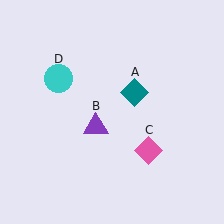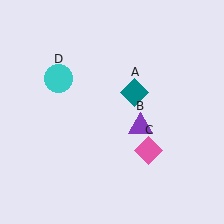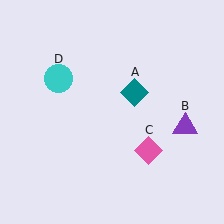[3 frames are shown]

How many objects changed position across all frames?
1 object changed position: purple triangle (object B).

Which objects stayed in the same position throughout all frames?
Teal diamond (object A) and pink diamond (object C) and cyan circle (object D) remained stationary.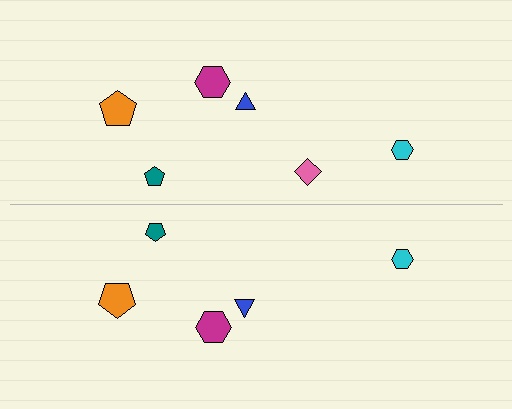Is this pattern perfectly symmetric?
No, the pattern is not perfectly symmetric. A pink diamond is missing from the bottom side.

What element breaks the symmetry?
A pink diamond is missing from the bottom side.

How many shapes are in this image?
There are 11 shapes in this image.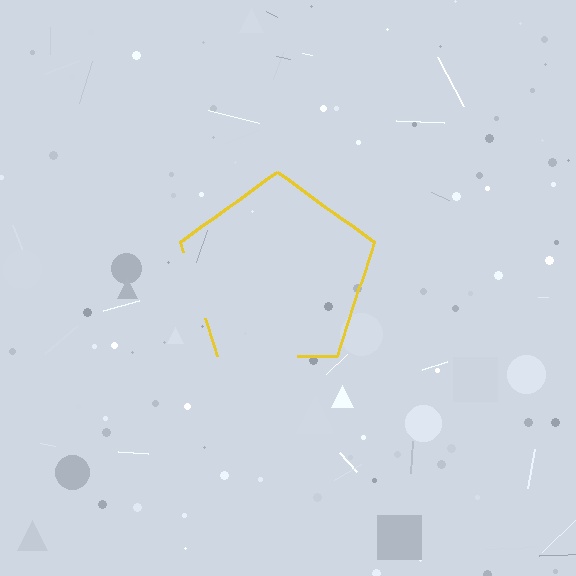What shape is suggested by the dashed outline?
The dashed outline suggests a pentagon.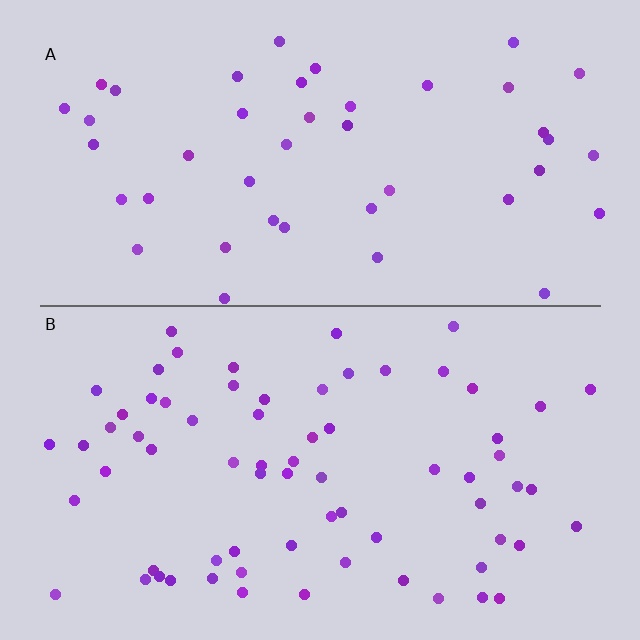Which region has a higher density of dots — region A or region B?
B (the bottom).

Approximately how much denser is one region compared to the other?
Approximately 1.6× — region B over region A.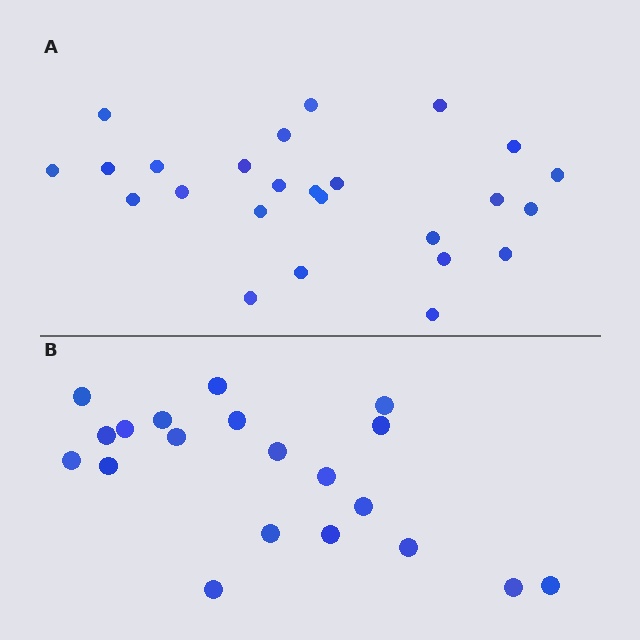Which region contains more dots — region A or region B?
Region A (the top region) has more dots.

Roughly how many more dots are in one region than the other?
Region A has about 5 more dots than region B.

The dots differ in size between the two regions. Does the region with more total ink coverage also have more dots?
No. Region B has more total ink coverage because its dots are larger, but region A actually contains more individual dots. Total area can be misleading — the number of items is what matters here.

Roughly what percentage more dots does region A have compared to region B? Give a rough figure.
About 25% more.